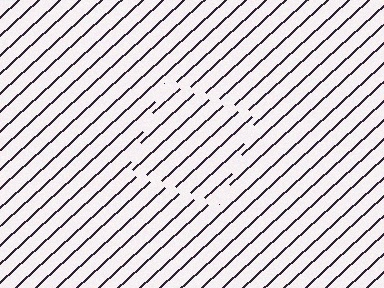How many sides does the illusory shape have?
4 sides — the line-ends trace a square.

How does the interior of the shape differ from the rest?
The interior of the shape contains the same grating, shifted by half a period — the contour is defined by the phase discontinuity where line-ends from the inner and outer gratings abut.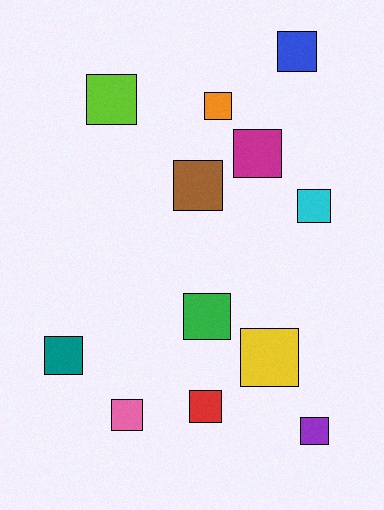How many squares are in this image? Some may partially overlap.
There are 12 squares.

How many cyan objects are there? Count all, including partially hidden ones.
There is 1 cyan object.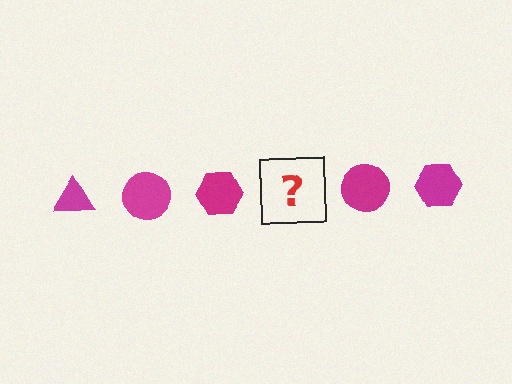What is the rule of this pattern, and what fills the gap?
The rule is that the pattern cycles through triangle, circle, hexagon shapes in magenta. The gap should be filled with a magenta triangle.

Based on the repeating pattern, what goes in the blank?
The blank should be a magenta triangle.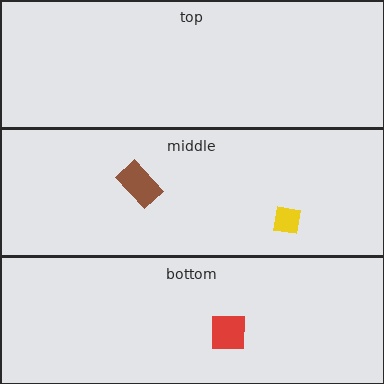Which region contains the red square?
The bottom region.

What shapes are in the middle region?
The brown rectangle, the yellow square.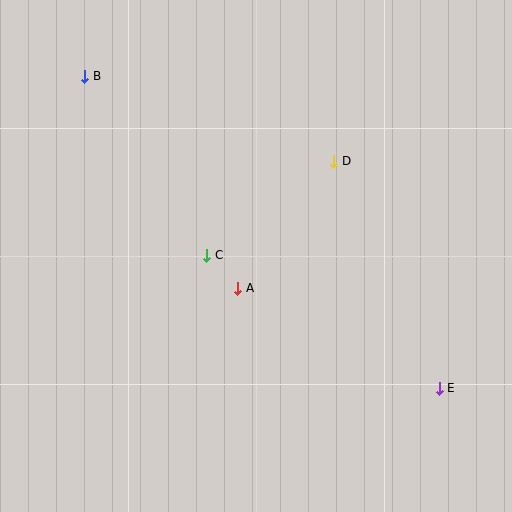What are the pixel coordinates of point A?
Point A is at (238, 288).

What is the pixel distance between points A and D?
The distance between A and D is 159 pixels.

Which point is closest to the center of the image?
Point A at (238, 288) is closest to the center.